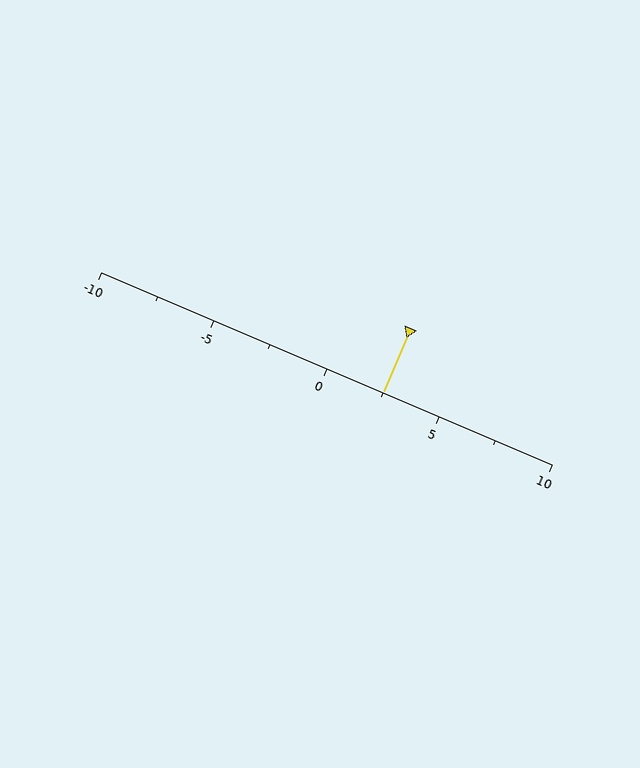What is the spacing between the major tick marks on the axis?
The major ticks are spaced 5 apart.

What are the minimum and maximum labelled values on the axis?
The axis runs from -10 to 10.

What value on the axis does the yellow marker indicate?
The marker indicates approximately 2.5.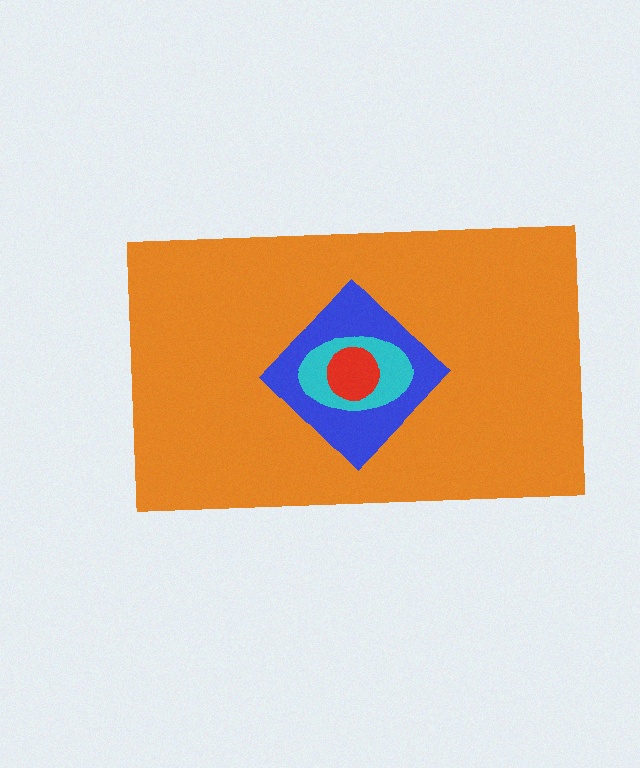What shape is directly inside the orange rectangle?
The blue diamond.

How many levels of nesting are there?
4.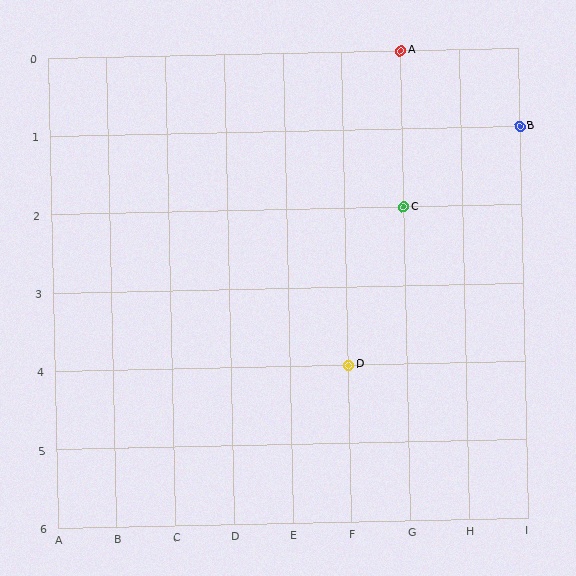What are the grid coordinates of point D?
Point D is at grid coordinates (F, 4).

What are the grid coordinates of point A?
Point A is at grid coordinates (G, 0).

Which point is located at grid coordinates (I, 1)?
Point B is at (I, 1).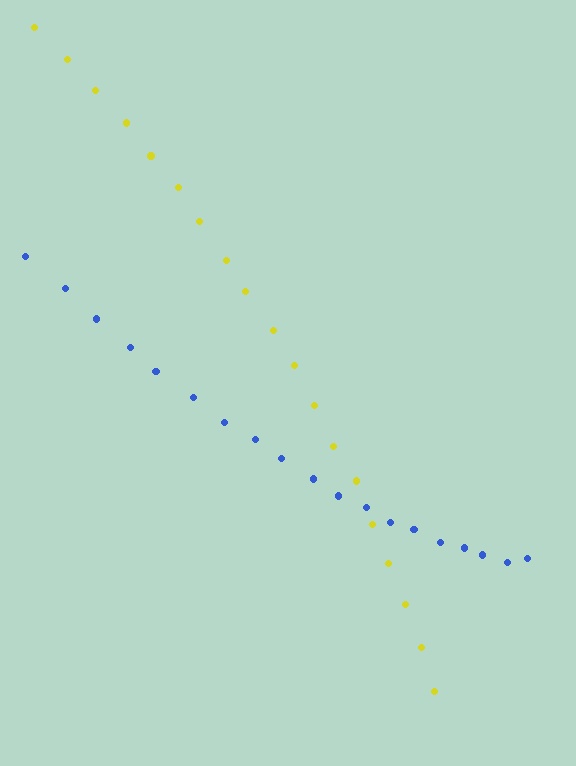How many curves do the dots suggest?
There are 2 distinct paths.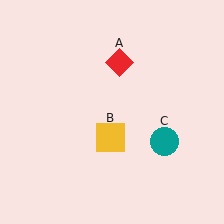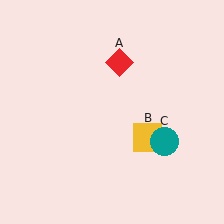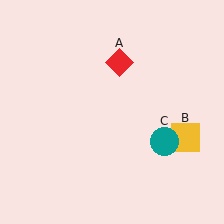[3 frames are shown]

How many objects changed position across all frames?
1 object changed position: yellow square (object B).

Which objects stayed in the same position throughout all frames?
Red diamond (object A) and teal circle (object C) remained stationary.